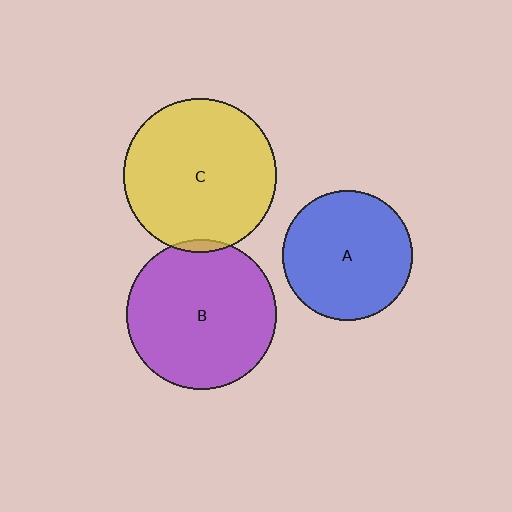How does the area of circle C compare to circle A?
Approximately 1.4 times.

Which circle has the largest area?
Circle C (yellow).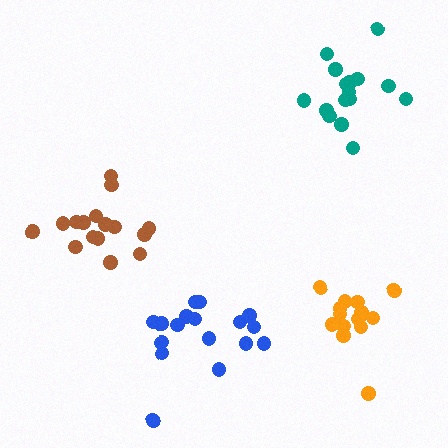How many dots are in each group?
Group 1: 14 dots, Group 2: 16 dots, Group 3: 16 dots, Group 4: 17 dots (63 total).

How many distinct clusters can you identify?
There are 4 distinct clusters.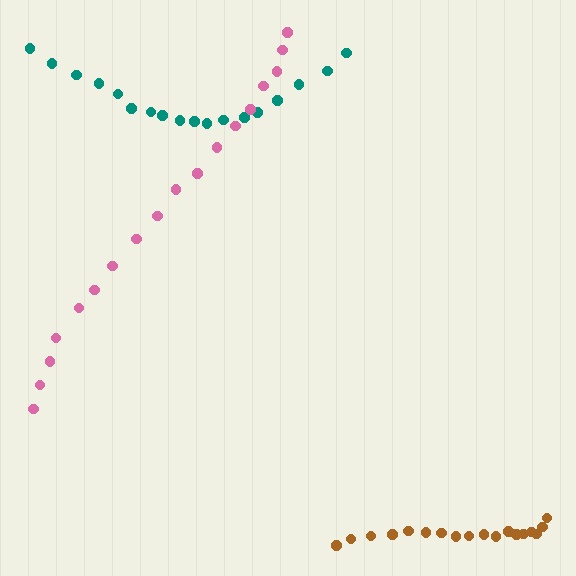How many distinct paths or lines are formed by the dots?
There are 3 distinct paths.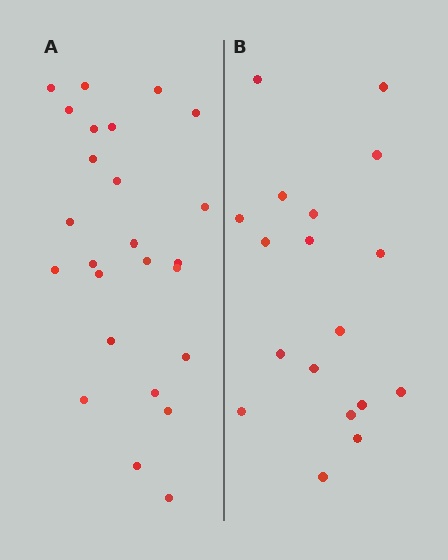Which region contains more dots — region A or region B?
Region A (the left region) has more dots.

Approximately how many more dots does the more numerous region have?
Region A has roughly 8 or so more dots than region B.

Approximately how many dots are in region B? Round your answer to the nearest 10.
About 20 dots. (The exact count is 18, which rounds to 20.)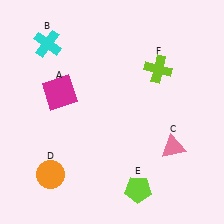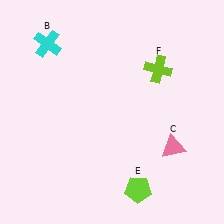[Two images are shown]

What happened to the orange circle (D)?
The orange circle (D) was removed in Image 2. It was in the bottom-left area of Image 1.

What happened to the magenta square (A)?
The magenta square (A) was removed in Image 2. It was in the top-left area of Image 1.